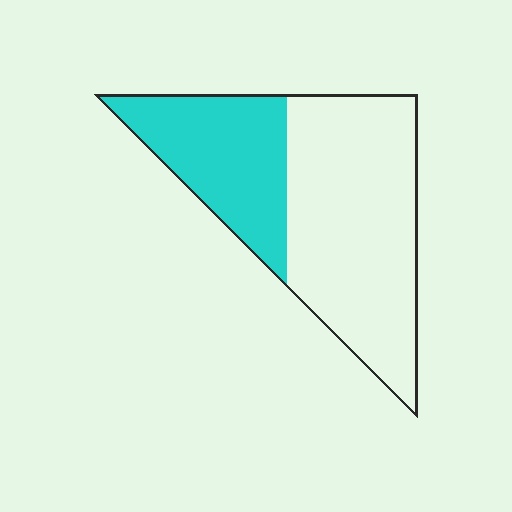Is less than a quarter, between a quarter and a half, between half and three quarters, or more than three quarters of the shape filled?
Between a quarter and a half.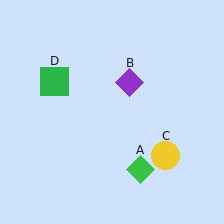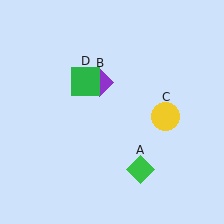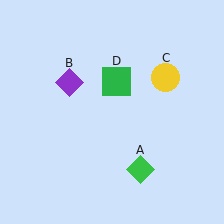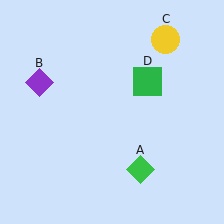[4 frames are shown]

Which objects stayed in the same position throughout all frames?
Green diamond (object A) remained stationary.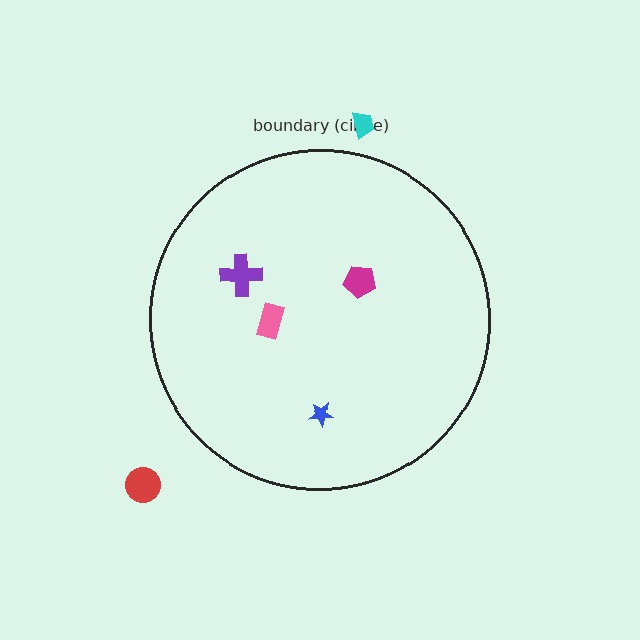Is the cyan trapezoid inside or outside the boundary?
Outside.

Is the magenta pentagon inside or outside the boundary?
Inside.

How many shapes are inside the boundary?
4 inside, 2 outside.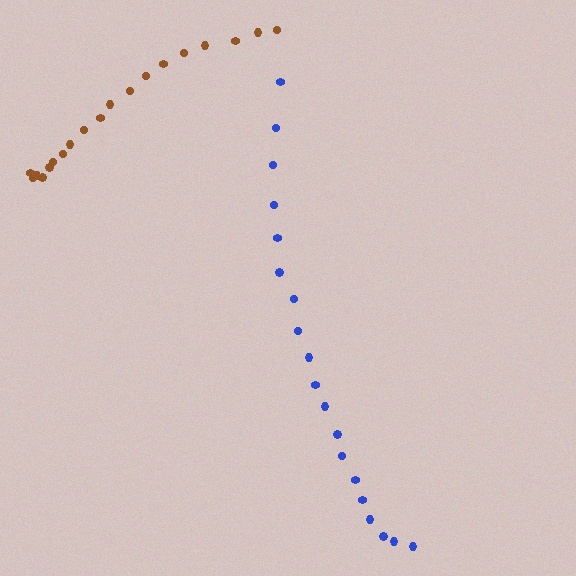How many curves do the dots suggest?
There are 2 distinct paths.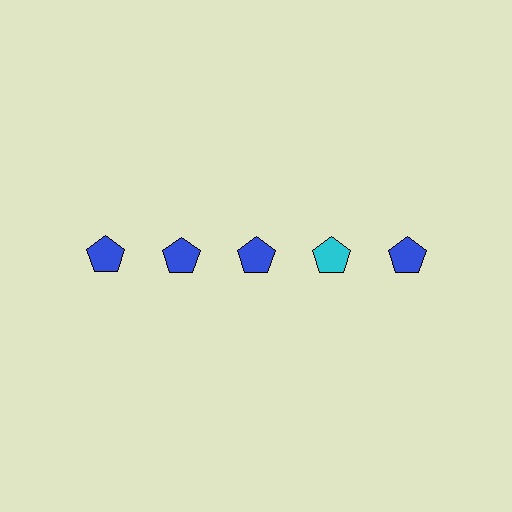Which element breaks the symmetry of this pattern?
The cyan pentagon in the top row, second from right column breaks the symmetry. All other shapes are blue pentagons.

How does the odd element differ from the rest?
It has a different color: cyan instead of blue.